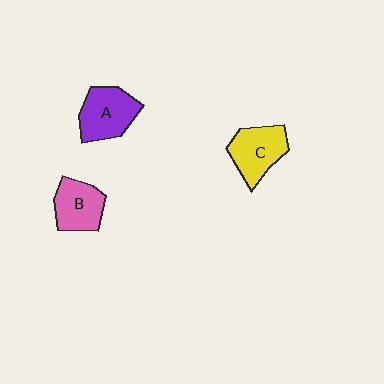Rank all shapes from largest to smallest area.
From largest to smallest: A (purple), C (yellow), B (pink).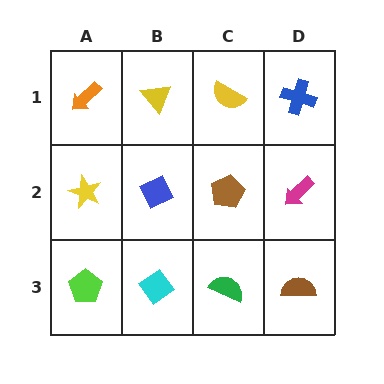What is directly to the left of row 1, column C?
A yellow triangle.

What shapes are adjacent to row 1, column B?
A blue diamond (row 2, column B), an orange arrow (row 1, column A), a yellow semicircle (row 1, column C).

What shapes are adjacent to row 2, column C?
A yellow semicircle (row 1, column C), a green semicircle (row 3, column C), a blue diamond (row 2, column B), a magenta arrow (row 2, column D).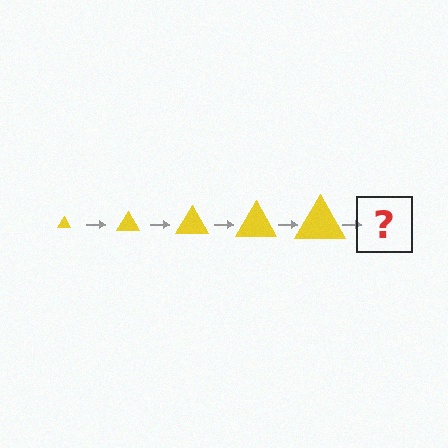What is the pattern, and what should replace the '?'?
The pattern is that the triangle gets progressively larger each step. The '?' should be a yellow triangle, larger than the previous one.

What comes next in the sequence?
The next element should be a yellow triangle, larger than the previous one.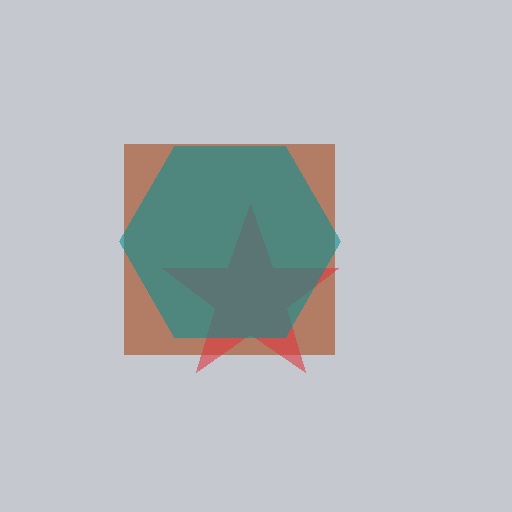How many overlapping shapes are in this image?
There are 3 overlapping shapes in the image.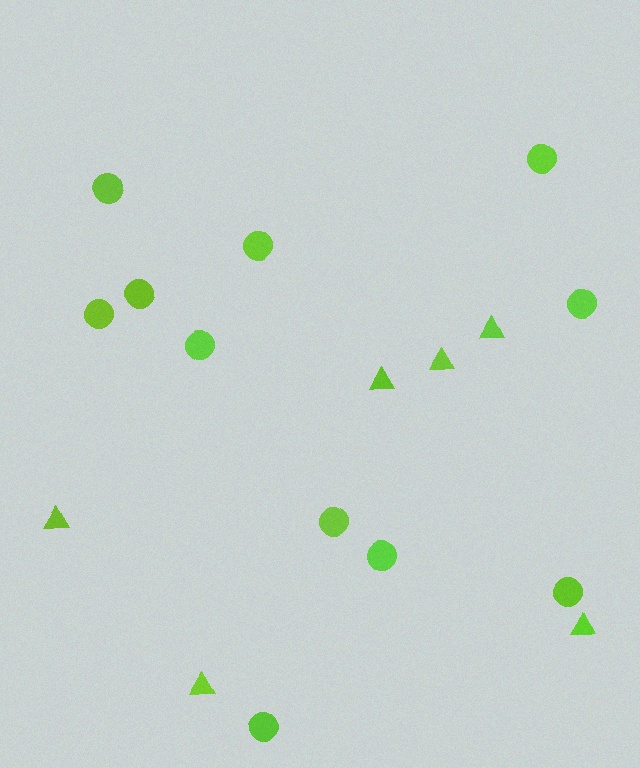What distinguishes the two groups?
There are 2 groups: one group of circles (11) and one group of triangles (6).